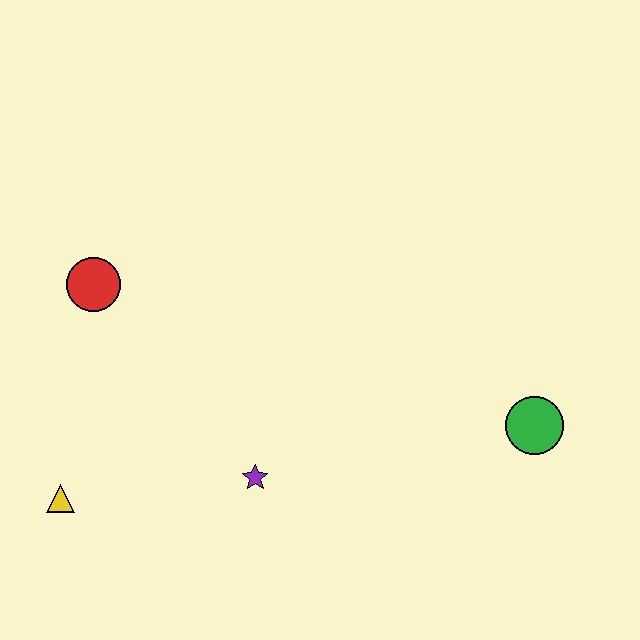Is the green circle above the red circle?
No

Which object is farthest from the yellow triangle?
The green circle is farthest from the yellow triangle.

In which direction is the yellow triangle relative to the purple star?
The yellow triangle is to the left of the purple star.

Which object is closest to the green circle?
The purple star is closest to the green circle.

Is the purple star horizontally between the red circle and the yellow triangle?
No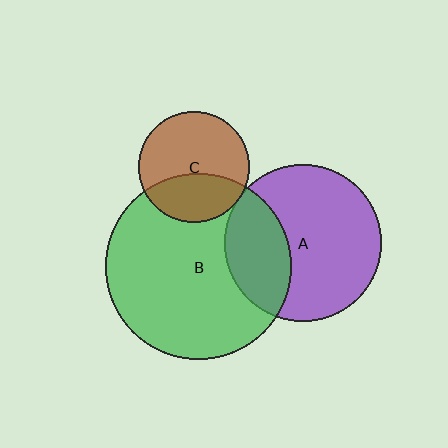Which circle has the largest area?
Circle B (green).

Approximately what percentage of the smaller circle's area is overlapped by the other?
Approximately 35%.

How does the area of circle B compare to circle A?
Approximately 1.4 times.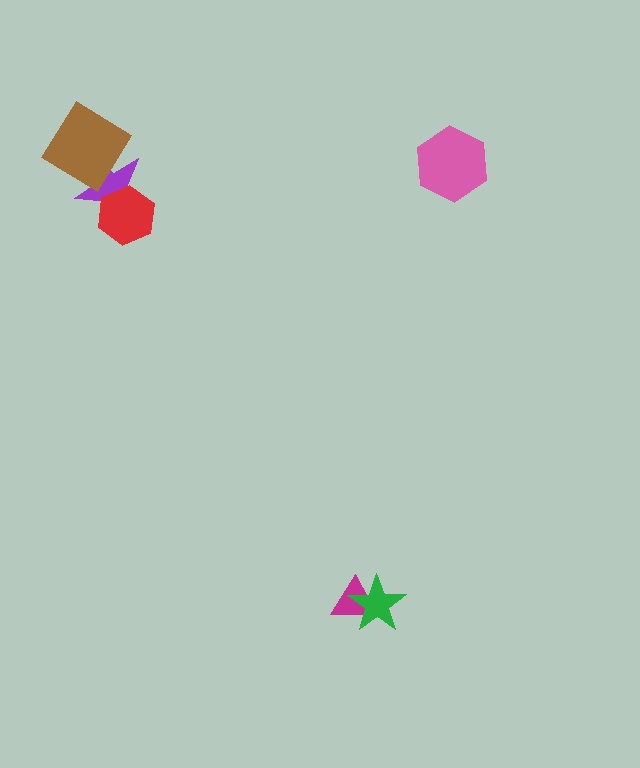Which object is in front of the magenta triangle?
The green star is in front of the magenta triangle.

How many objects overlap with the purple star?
2 objects overlap with the purple star.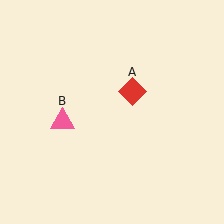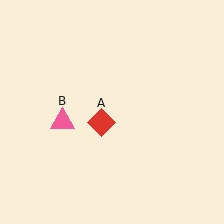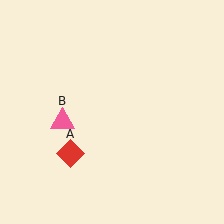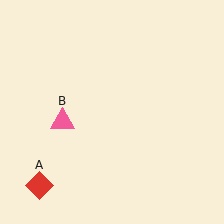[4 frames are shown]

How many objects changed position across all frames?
1 object changed position: red diamond (object A).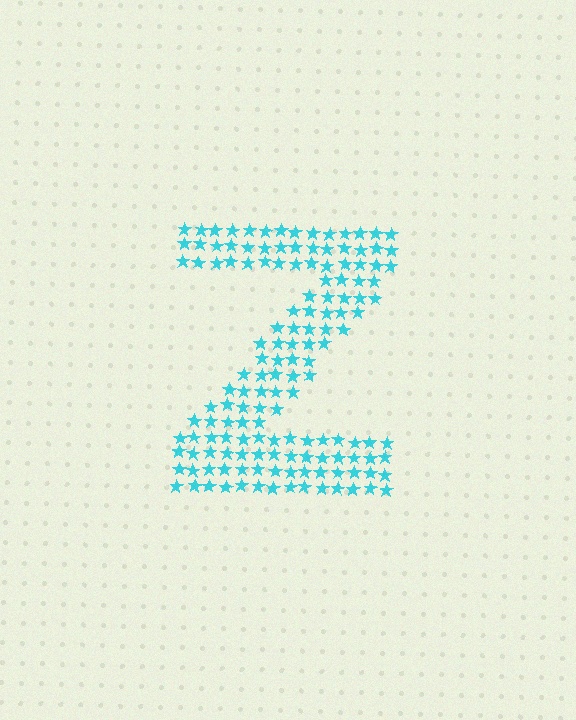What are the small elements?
The small elements are stars.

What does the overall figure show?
The overall figure shows the letter Z.